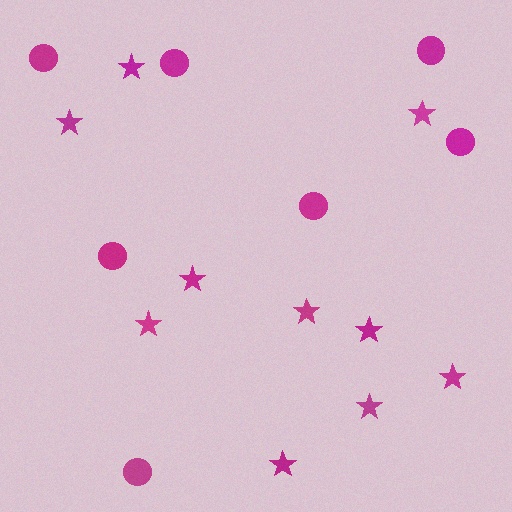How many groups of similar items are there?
There are 2 groups: one group of circles (7) and one group of stars (10).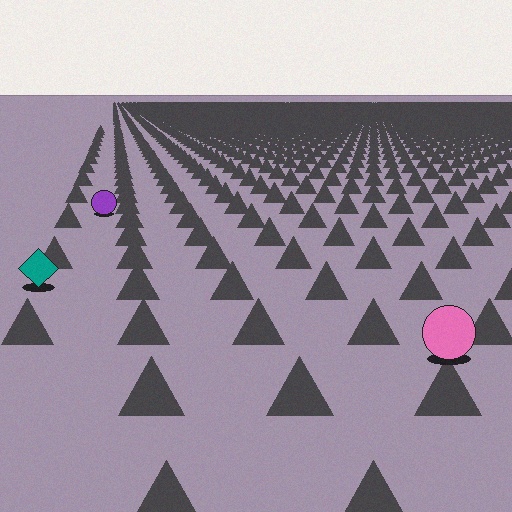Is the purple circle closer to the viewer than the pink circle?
No. The pink circle is closer — you can tell from the texture gradient: the ground texture is coarser near it.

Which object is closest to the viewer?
The pink circle is closest. The texture marks near it are larger and more spread out.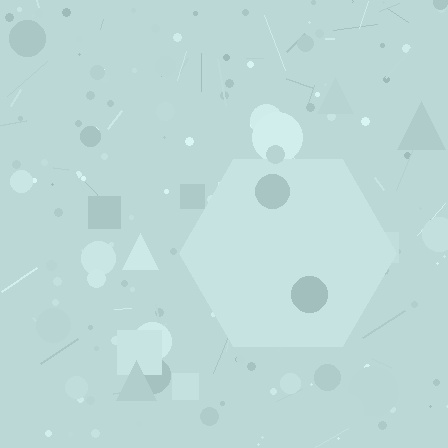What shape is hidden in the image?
A hexagon is hidden in the image.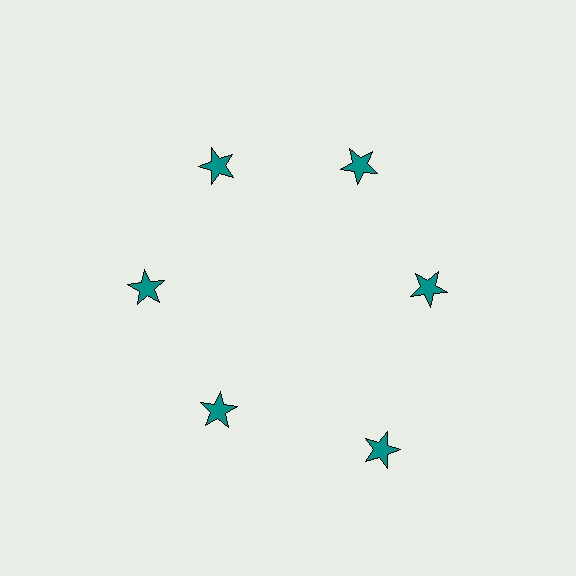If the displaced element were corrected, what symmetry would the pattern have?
It would have 6-fold rotational symmetry — the pattern would map onto itself every 60 degrees.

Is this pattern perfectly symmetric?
No. The 6 teal stars are arranged in a ring, but one element near the 5 o'clock position is pushed outward from the center, breaking the 6-fold rotational symmetry.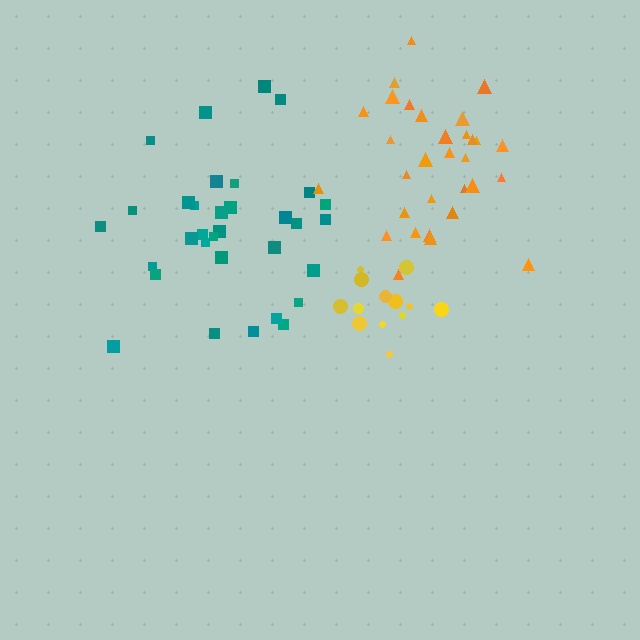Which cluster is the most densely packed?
Yellow.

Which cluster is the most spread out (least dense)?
Teal.